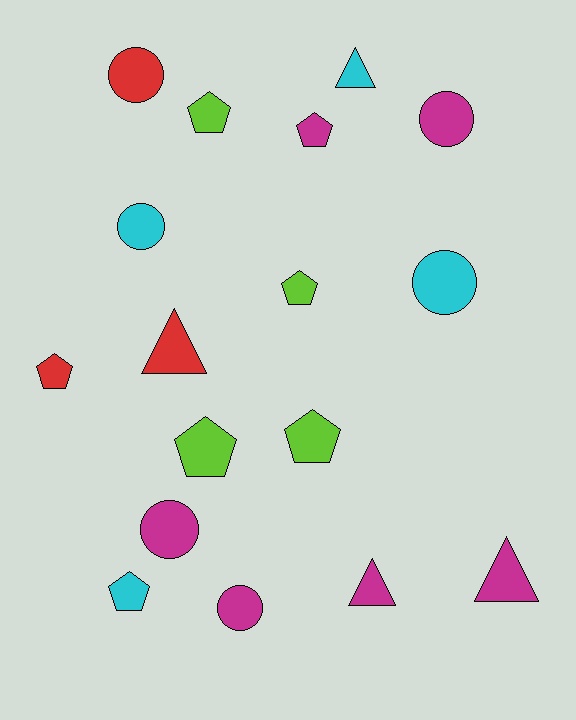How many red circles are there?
There is 1 red circle.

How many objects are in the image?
There are 17 objects.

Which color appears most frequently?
Magenta, with 6 objects.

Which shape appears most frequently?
Pentagon, with 7 objects.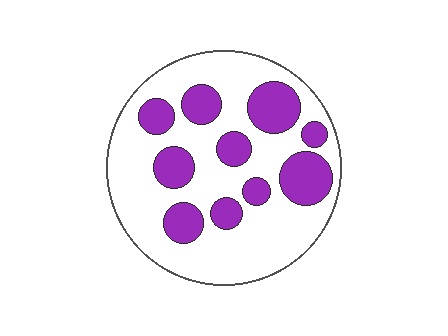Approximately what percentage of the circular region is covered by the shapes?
Approximately 30%.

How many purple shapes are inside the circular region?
10.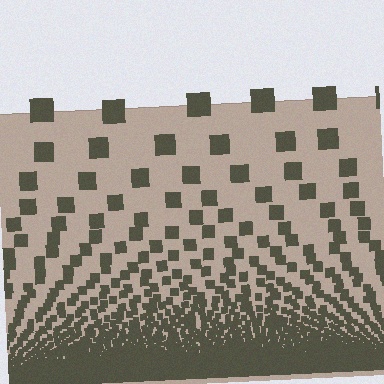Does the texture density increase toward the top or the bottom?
Density increases toward the bottom.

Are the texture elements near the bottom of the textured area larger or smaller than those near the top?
Smaller. The gradient is inverted — elements near the bottom are smaller and denser.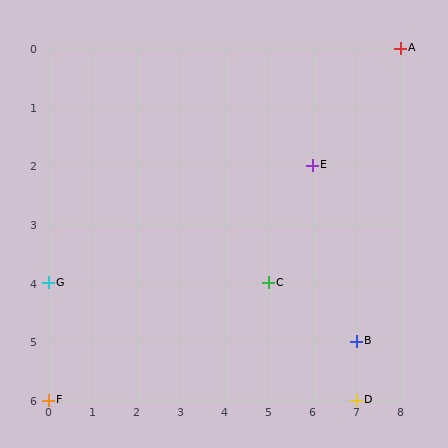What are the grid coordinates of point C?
Point C is at grid coordinates (5, 4).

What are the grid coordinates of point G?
Point G is at grid coordinates (0, 4).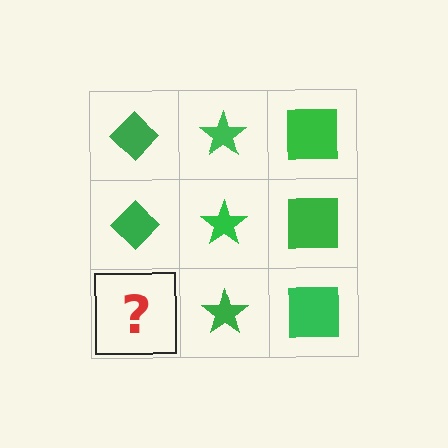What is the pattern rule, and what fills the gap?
The rule is that each column has a consistent shape. The gap should be filled with a green diamond.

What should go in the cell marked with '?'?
The missing cell should contain a green diamond.